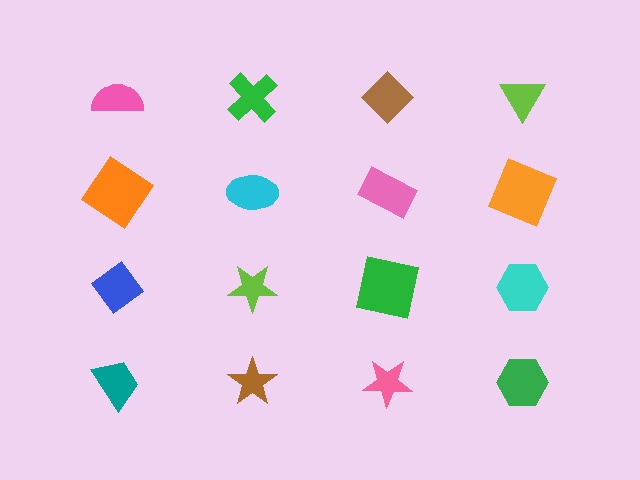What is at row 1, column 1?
A pink semicircle.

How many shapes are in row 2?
4 shapes.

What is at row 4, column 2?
A brown star.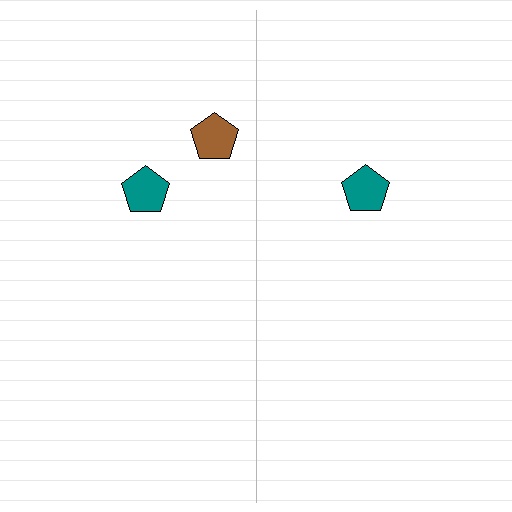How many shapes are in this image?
There are 3 shapes in this image.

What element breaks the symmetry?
A brown pentagon is missing from the right side.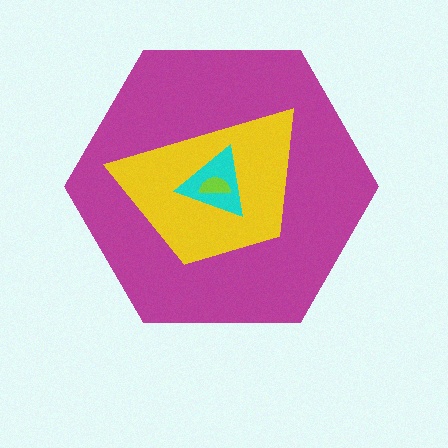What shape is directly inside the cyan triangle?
The lime semicircle.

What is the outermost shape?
The magenta hexagon.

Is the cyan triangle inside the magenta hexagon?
Yes.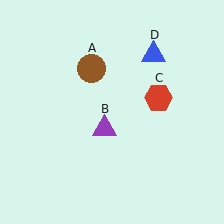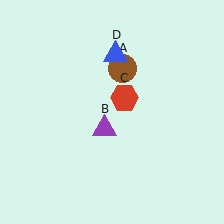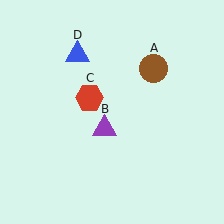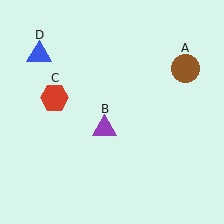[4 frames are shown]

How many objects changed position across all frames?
3 objects changed position: brown circle (object A), red hexagon (object C), blue triangle (object D).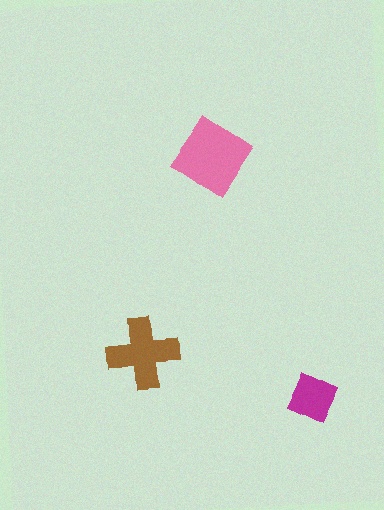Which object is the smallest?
The magenta square.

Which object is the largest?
The pink diamond.